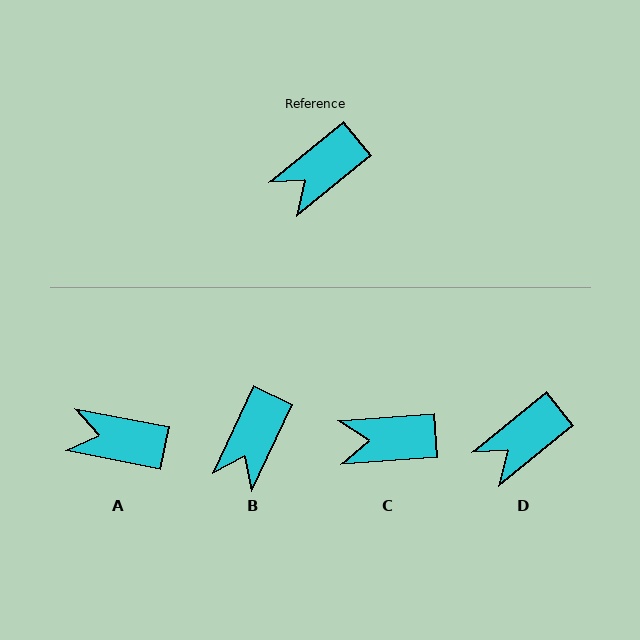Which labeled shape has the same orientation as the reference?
D.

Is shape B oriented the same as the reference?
No, it is off by about 26 degrees.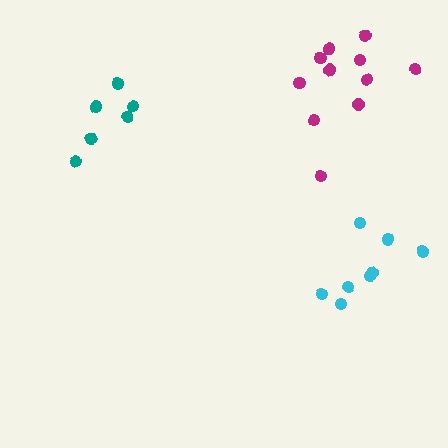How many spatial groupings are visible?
There are 3 spatial groupings.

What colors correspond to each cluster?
The clusters are colored: teal, cyan, magenta.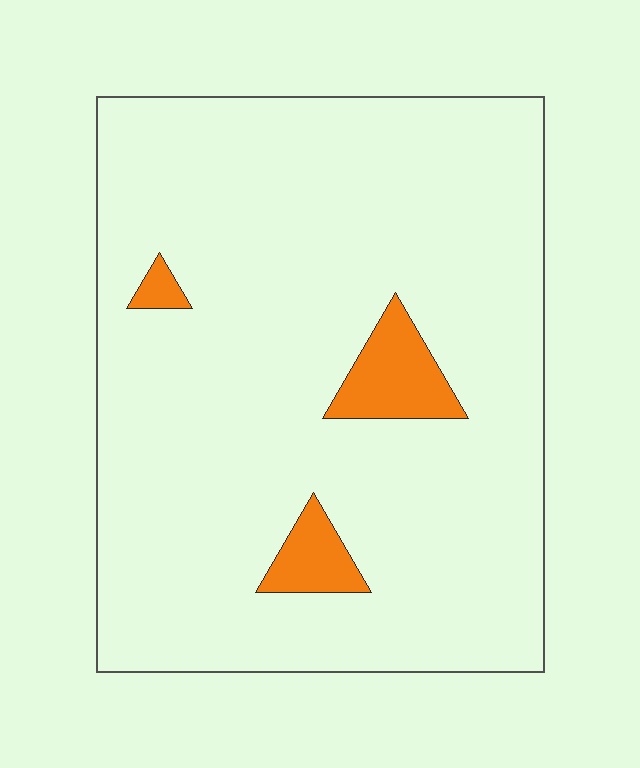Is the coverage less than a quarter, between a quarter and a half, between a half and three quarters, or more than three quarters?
Less than a quarter.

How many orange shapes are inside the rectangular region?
3.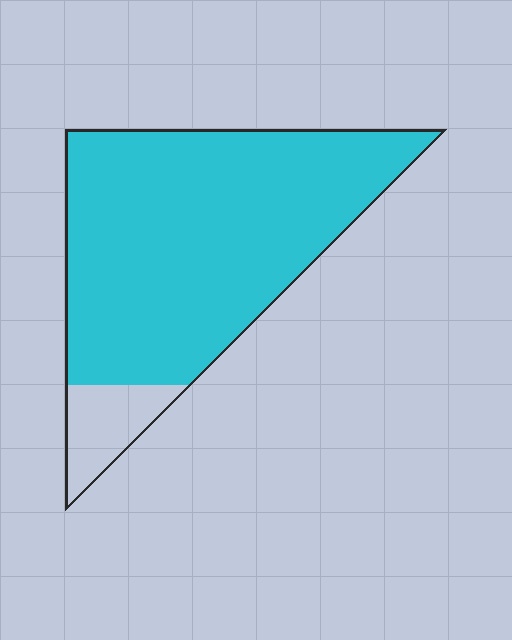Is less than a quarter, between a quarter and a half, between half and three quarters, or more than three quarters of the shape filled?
More than three quarters.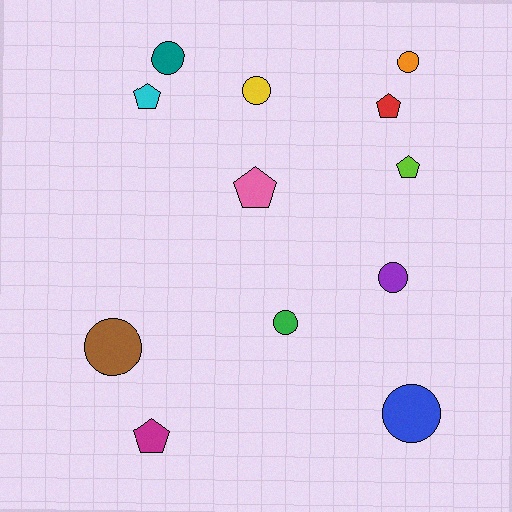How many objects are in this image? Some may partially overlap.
There are 12 objects.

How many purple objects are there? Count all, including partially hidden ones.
There is 1 purple object.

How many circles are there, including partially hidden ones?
There are 7 circles.